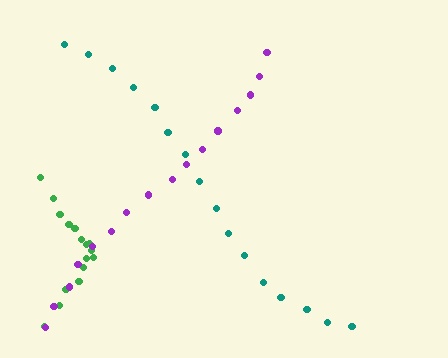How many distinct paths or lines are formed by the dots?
There are 3 distinct paths.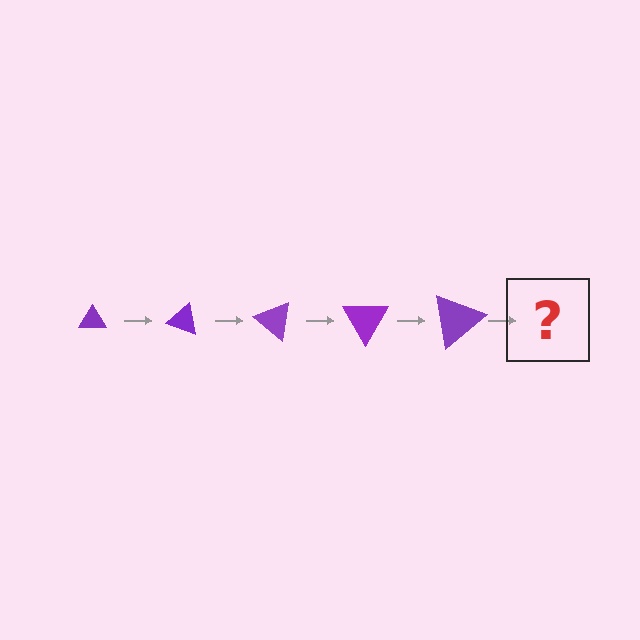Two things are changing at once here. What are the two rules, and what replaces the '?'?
The two rules are that the triangle grows larger each step and it rotates 20 degrees each step. The '?' should be a triangle, larger than the previous one and rotated 100 degrees from the start.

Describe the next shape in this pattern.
It should be a triangle, larger than the previous one and rotated 100 degrees from the start.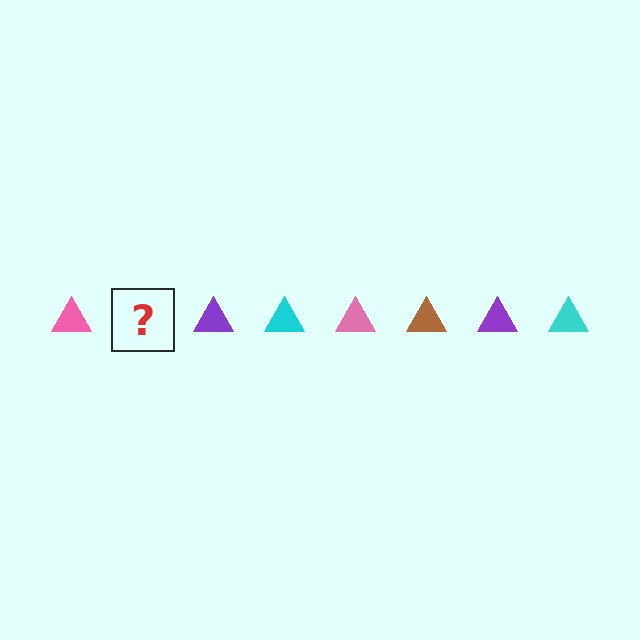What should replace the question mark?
The question mark should be replaced with a brown triangle.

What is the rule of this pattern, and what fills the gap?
The rule is that the pattern cycles through pink, brown, purple, cyan triangles. The gap should be filled with a brown triangle.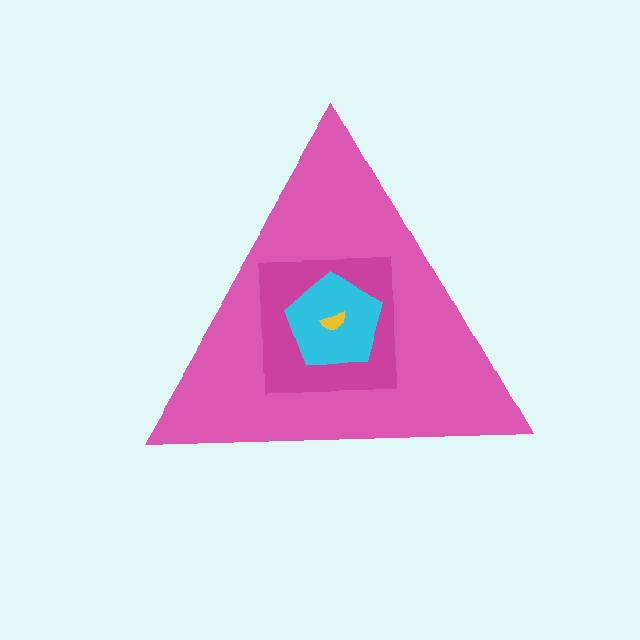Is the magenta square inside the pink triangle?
Yes.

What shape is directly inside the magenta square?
The cyan pentagon.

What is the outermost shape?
The pink triangle.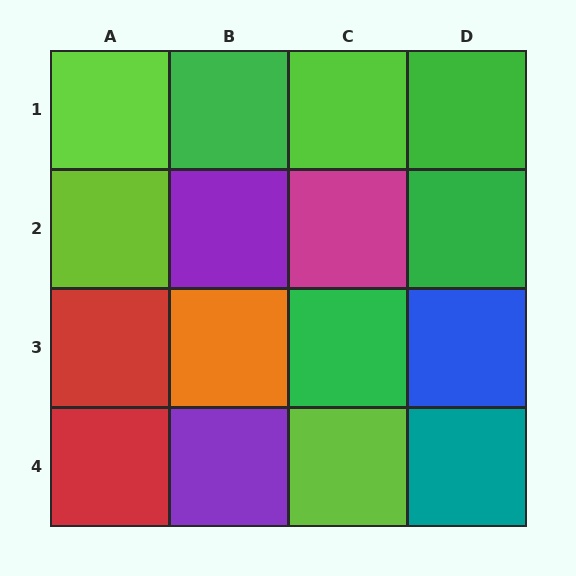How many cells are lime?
4 cells are lime.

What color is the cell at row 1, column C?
Lime.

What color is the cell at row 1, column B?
Green.